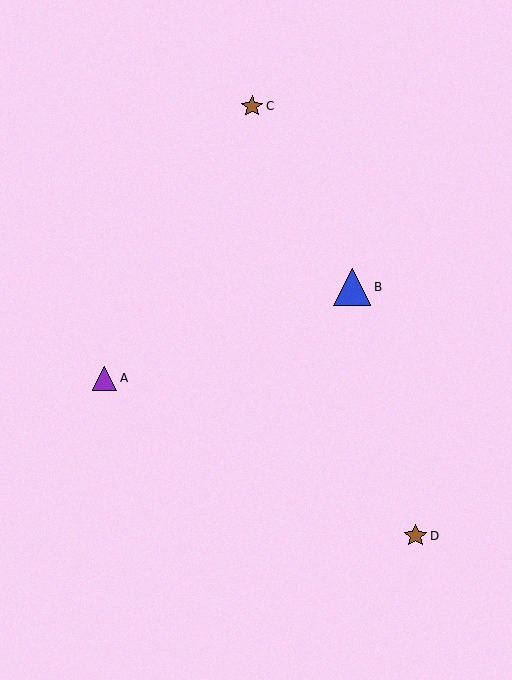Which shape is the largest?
The blue triangle (labeled B) is the largest.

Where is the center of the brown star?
The center of the brown star is at (415, 536).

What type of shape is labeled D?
Shape D is a brown star.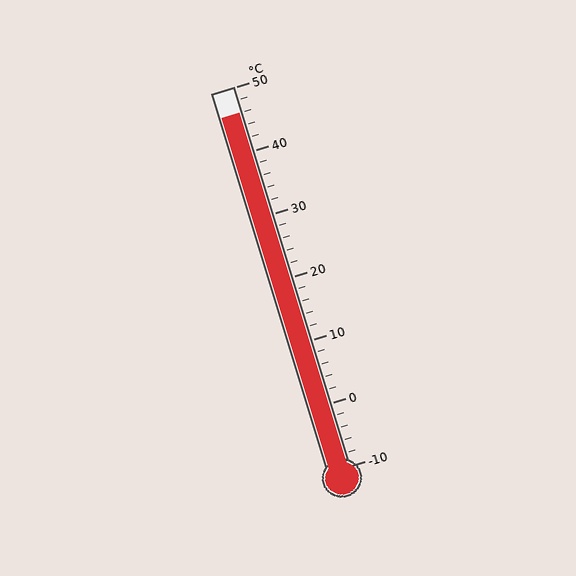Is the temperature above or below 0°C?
The temperature is above 0°C.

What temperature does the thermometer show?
The thermometer shows approximately 46°C.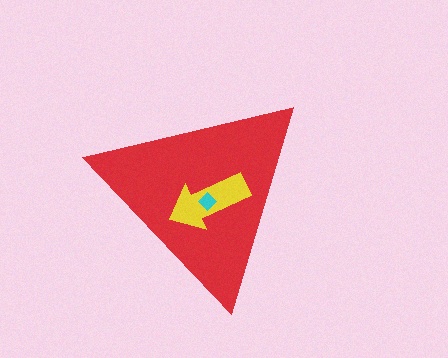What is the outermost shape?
The red triangle.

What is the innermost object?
The cyan diamond.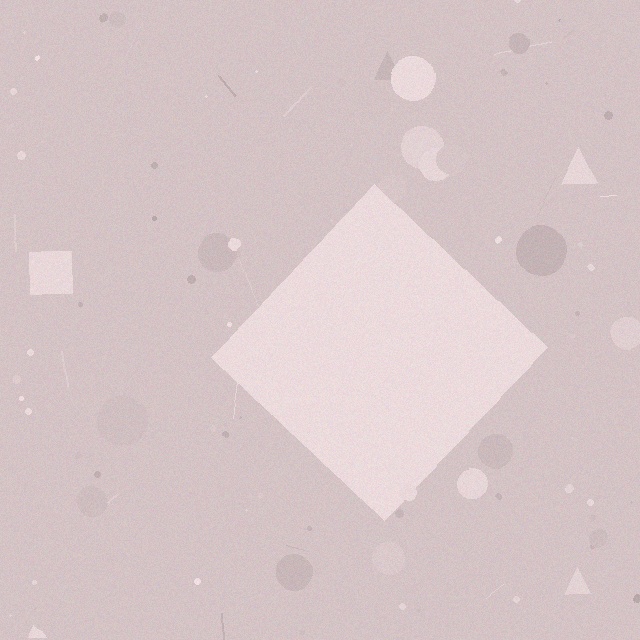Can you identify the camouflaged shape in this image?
The camouflaged shape is a diamond.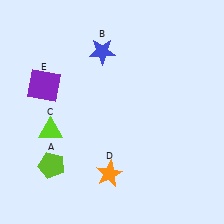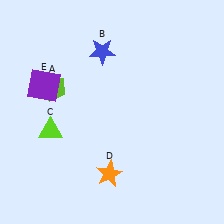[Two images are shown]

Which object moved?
The lime pentagon (A) moved up.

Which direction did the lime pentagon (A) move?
The lime pentagon (A) moved up.